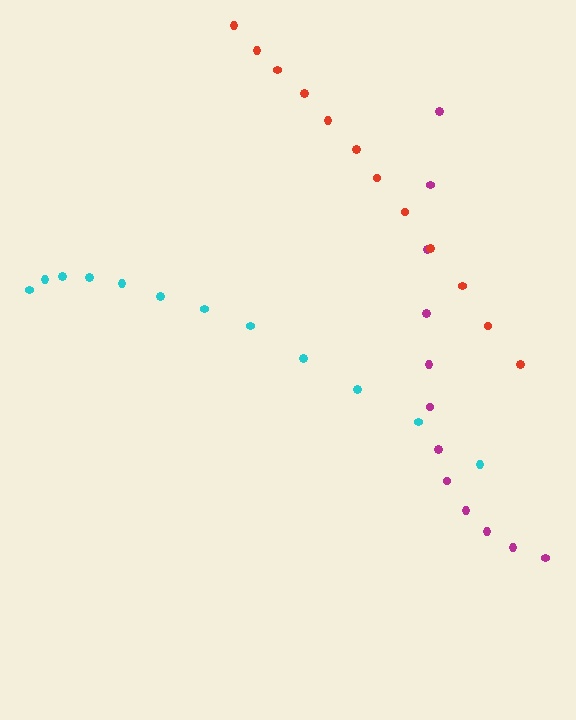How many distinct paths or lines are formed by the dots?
There are 3 distinct paths.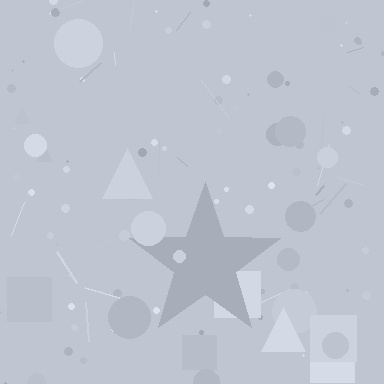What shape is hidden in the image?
A star is hidden in the image.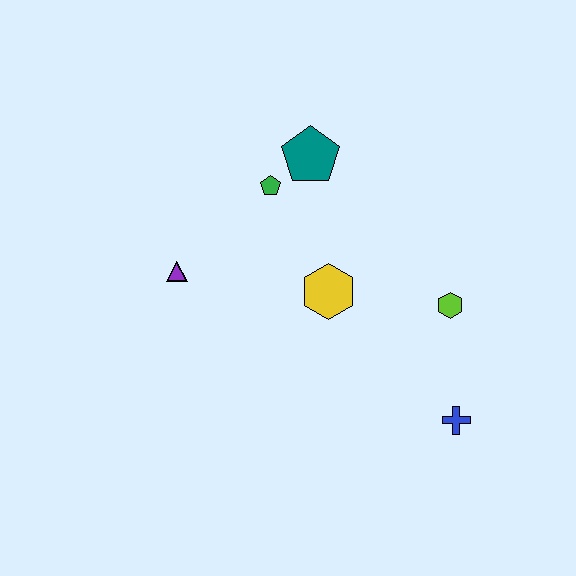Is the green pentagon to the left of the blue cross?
Yes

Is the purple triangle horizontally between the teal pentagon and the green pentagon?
No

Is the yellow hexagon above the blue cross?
Yes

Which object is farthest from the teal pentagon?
The blue cross is farthest from the teal pentagon.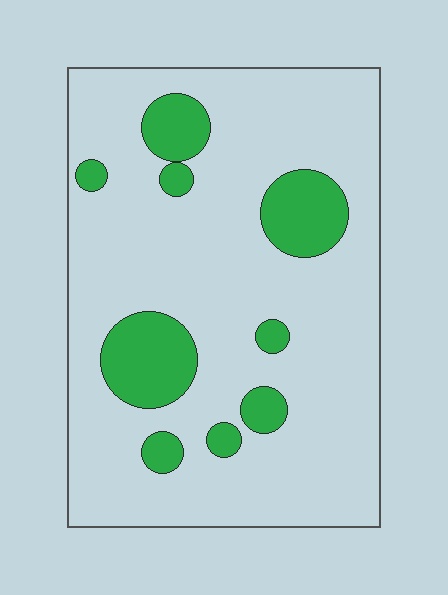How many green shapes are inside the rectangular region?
9.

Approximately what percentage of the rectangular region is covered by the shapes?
Approximately 15%.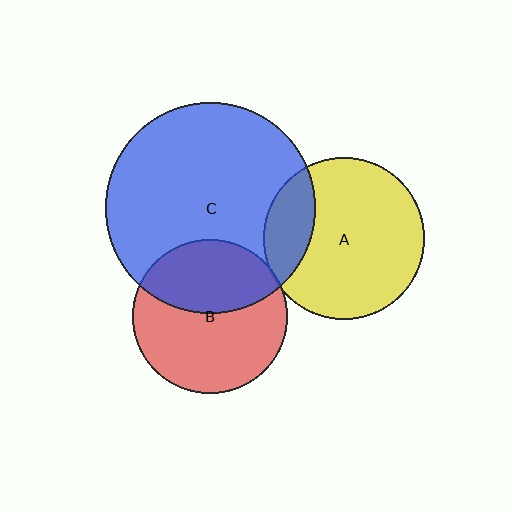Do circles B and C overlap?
Yes.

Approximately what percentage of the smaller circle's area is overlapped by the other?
Approximately 40%.